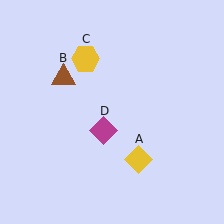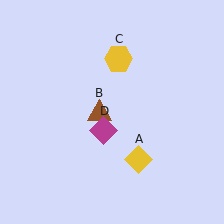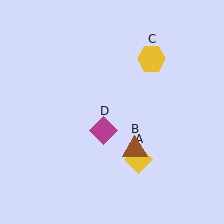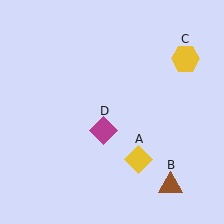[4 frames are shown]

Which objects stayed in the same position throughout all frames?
Yellow diamond (object A) and magenta diamond (object D) remained stationary.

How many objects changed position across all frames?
2 objects changed position: brown triangle (object B), yellow hexagon (object C).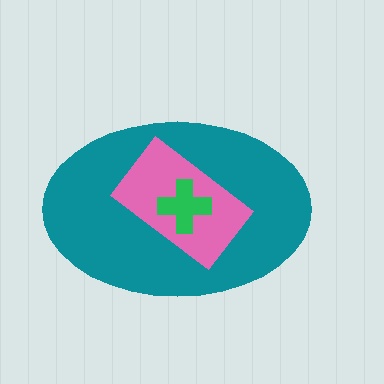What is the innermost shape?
The green cross.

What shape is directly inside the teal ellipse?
The pink rectangle.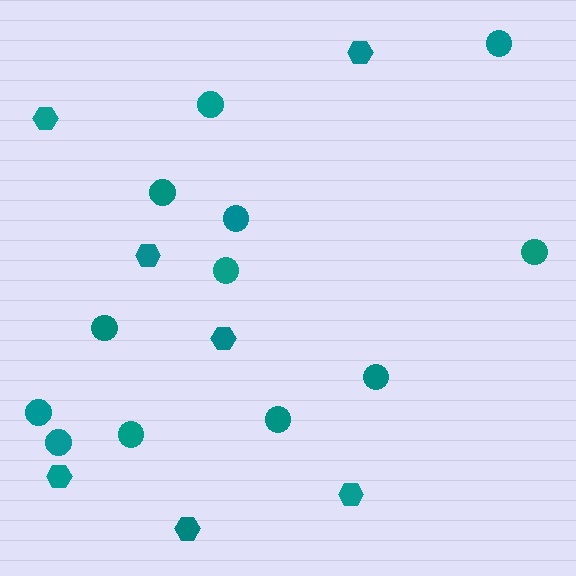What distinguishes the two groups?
There are 2 groups: one group of hexagons (7) and one group of circles (12).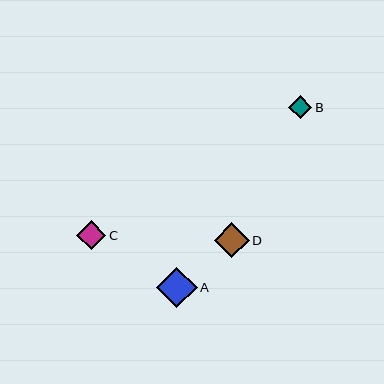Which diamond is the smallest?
Diamond B is the smallest with a size of approximately 23 pixels.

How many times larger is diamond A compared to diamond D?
Diamond A is approximately 1.2 times the size of diamond D.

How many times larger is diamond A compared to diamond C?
Diamond A is approximately 1.4 times the size of diamond C.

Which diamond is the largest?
Diamond A is the largest with a size of approximately 41 pixels.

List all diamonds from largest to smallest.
From largest to smallest: A, D, C, B.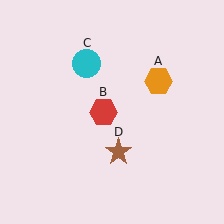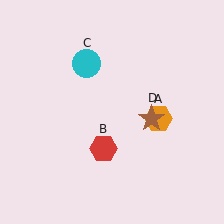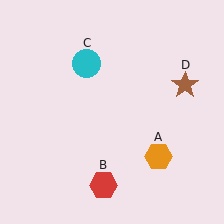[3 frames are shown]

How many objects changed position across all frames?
3 objects changed position: orange hexagon (object A), red hexagon (object B), brown star (object D).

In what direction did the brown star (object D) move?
The brown star (object D) moved up and to the right.